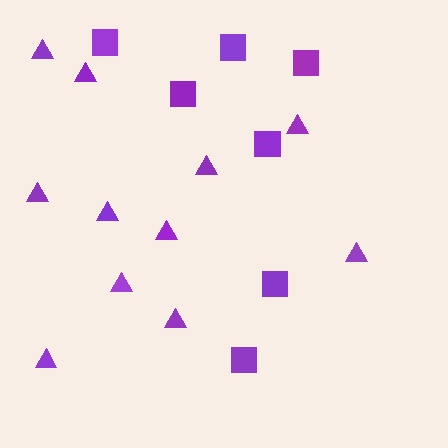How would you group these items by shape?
There are 2 groups: one group of squares (7) and one group of triangles (11).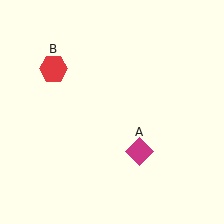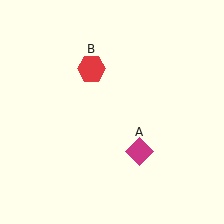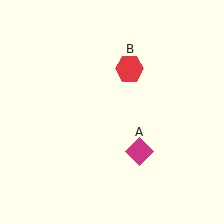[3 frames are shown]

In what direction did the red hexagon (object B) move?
The red hexagon (object B) moved right.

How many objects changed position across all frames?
1 object changed position: red hexagon (object B).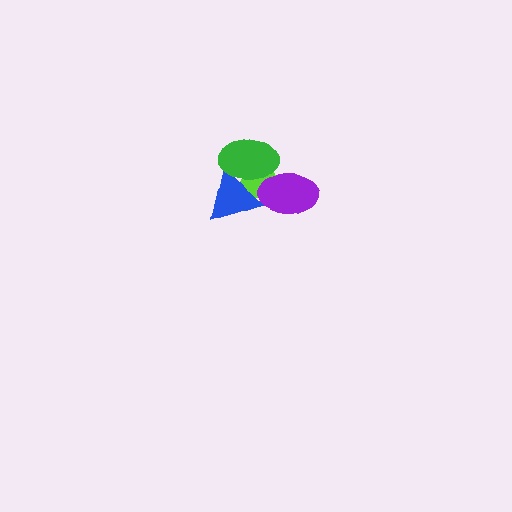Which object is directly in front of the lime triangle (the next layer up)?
The purple ellipse is directly in front of the lime triangle.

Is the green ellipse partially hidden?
No, no other shape covers it.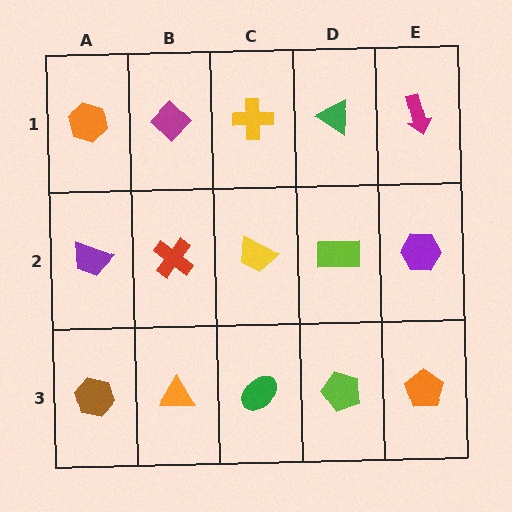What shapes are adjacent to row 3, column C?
A yellow trapezoid (row 2, column C), an orange triangle (row 3, column B), a lime pentagon (row 3, column D).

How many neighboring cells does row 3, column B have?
3.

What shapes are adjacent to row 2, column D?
A green triangle (row 1, column D), a lime pentagon (row 3, column D), a yellow trapezoid (row 2, column C), a purple hexagon (row 2, column E).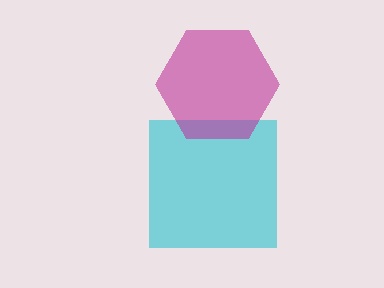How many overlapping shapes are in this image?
There are 2 overlapping shapes in the image.